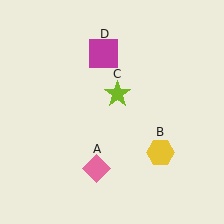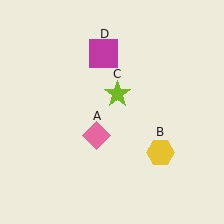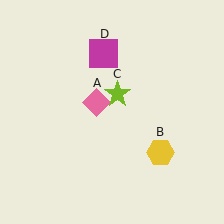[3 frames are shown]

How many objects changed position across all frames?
1 object changed position: pink diamond (object A).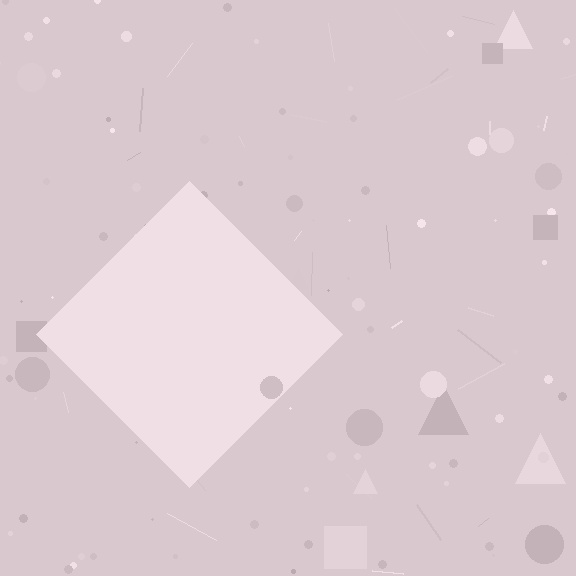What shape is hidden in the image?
A diamond is hidden in the image.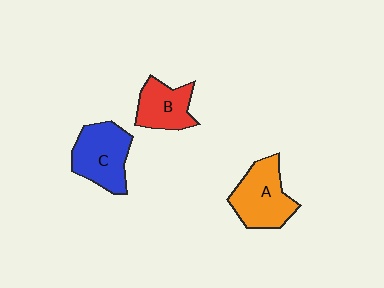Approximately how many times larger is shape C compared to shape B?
Approximately 1.3 times.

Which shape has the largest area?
Shape A (orange).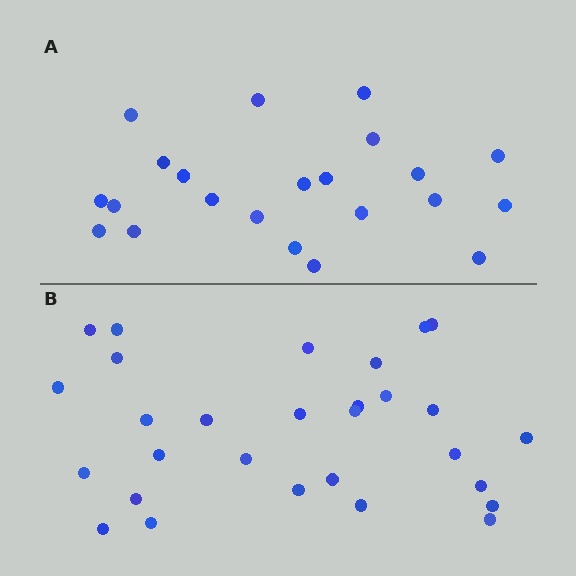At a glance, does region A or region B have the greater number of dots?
Region B (the bottom region) has more dots.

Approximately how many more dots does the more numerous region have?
Region B has roughly 8 or so more dots than region A.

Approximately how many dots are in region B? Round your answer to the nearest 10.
About 30 dots. (The exact count is 29, which rounds to 30.)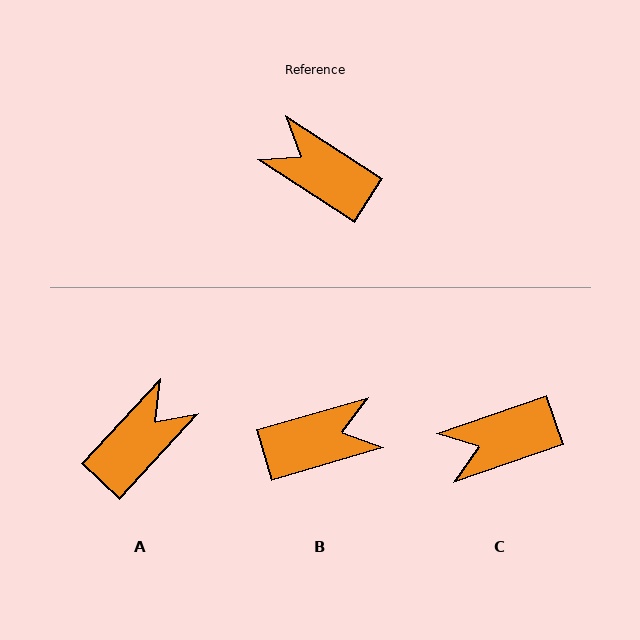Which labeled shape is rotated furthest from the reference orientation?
B, about 131 degrees away.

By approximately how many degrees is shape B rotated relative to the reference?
Approximately 131 degrees clockwise.